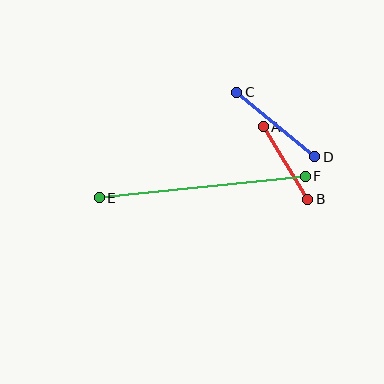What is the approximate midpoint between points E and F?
The midpoint is at approximately (202, 187) pixels.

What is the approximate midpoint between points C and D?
The midpoint is at approximately (276, 124) pixels.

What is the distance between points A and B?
The distance is approximately 85 pixels.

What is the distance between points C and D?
The distance is approximately 101 pixels.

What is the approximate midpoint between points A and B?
The midpoint is at approximately (285, 163) pixels.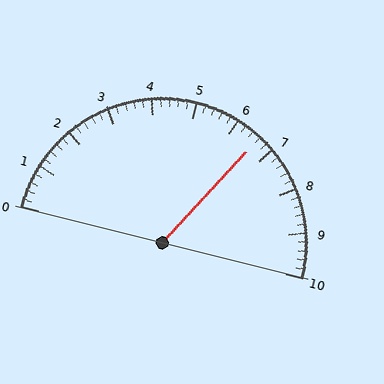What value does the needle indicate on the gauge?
The needle indicates approximately 6.6.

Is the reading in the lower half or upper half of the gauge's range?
The reading is in the upper half of the range (0 to 10).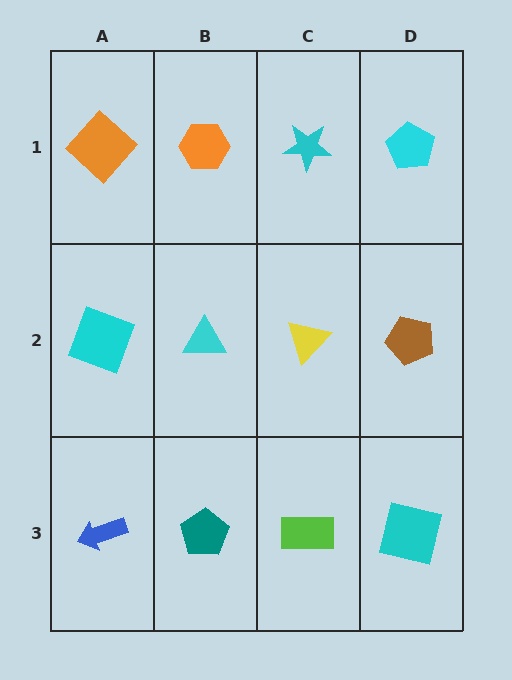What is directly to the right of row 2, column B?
A yellow triangle.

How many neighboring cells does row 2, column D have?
3.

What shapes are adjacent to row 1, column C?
A yellow triangle (row 2, column C), an orange hexagon (row 1, column B), a cyan pentagon (row 1, column D).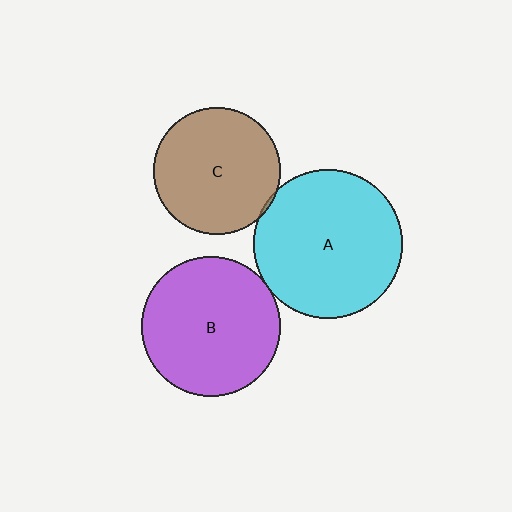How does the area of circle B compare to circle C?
Approximately 1.2 times.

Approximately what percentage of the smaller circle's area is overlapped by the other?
Approximately 5%.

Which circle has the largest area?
Circle A (cyan).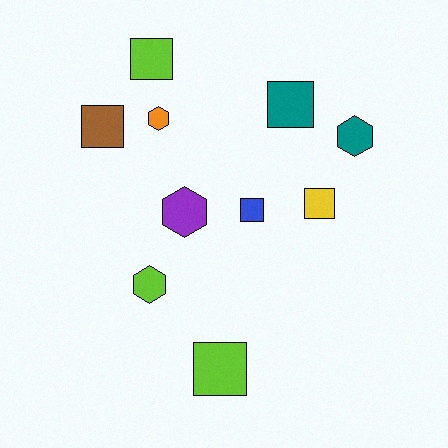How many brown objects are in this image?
There is 1 brown object.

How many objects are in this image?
There are 10 objects.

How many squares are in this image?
There are 6 squares.